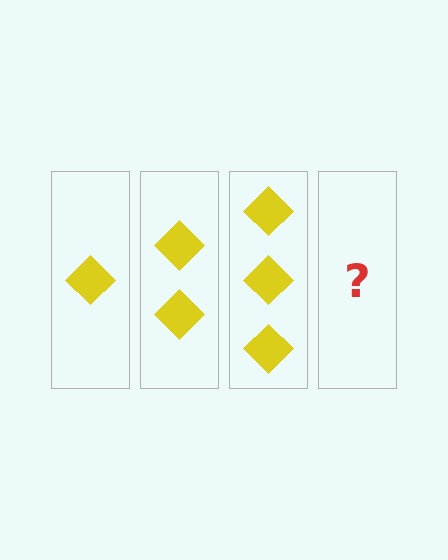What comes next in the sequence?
The next element should be 4 diamonds.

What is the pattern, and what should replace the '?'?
The pattern is that each step adds one more diamond. The '?' should be 4 diamonds.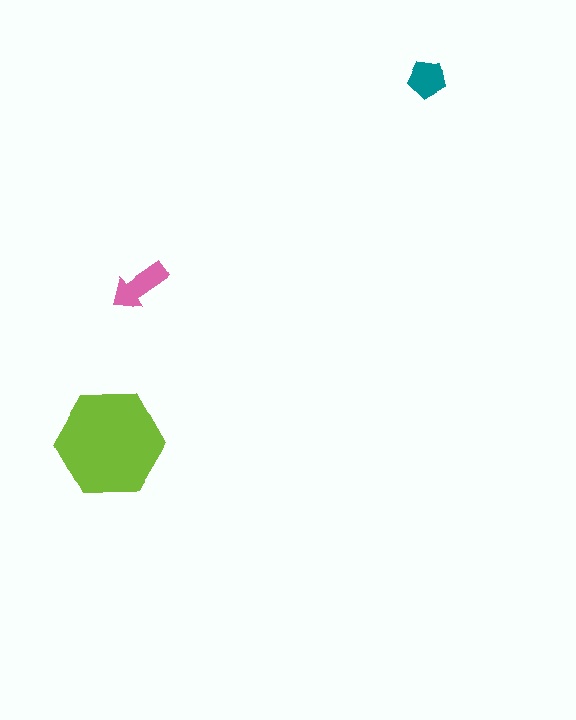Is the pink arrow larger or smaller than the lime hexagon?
Smaller.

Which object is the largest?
The lime hexagon.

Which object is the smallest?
The teal pentagon.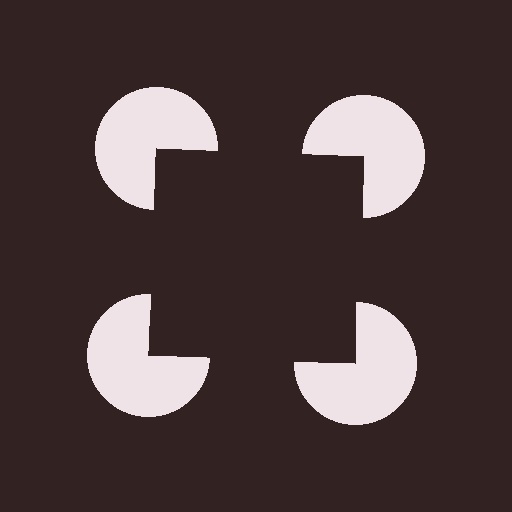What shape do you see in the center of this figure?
An illusory square — its edges are inferred from the aligned wedge cuts in the pac-man discs, not physically drawn.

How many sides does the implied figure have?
4 sides.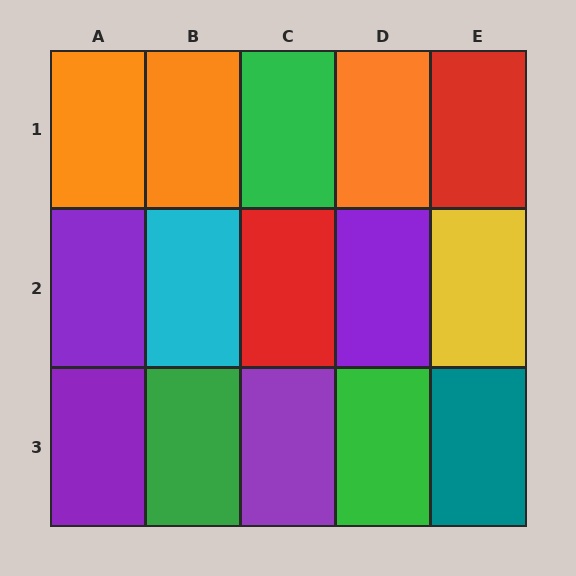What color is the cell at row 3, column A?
Purple.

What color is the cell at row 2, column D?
Purple.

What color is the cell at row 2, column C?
Red.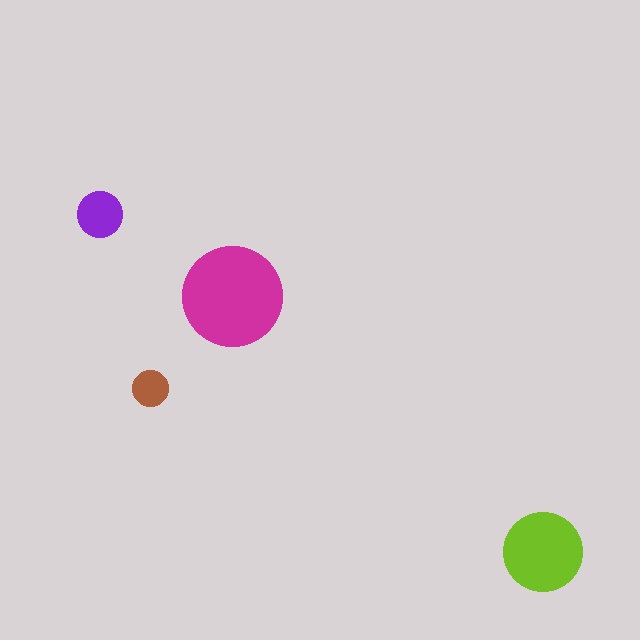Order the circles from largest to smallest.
the magenta one, the lime one, the purple one, the brown one.